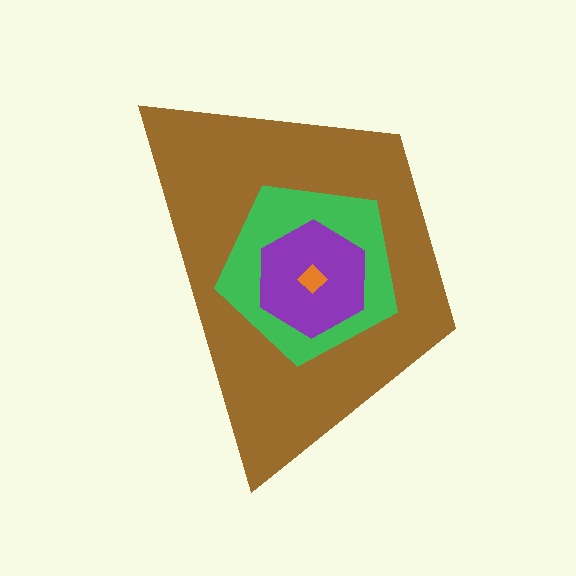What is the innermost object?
The orange diamond.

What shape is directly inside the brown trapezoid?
The green pentagon.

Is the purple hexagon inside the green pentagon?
Yes.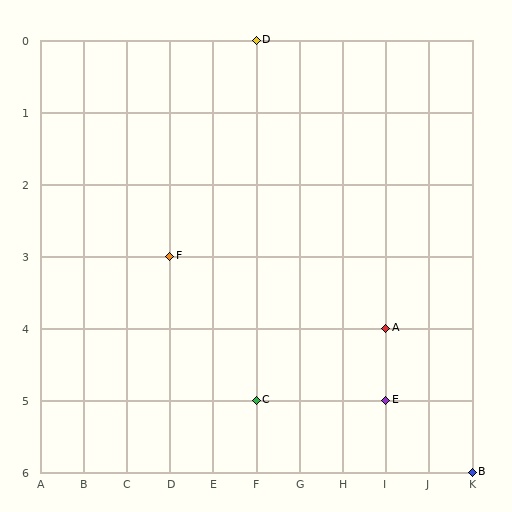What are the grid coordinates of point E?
Point E is at grid coordinates (I, 5).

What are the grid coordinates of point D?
Point D is at grid coordinates (F, 0).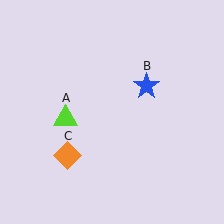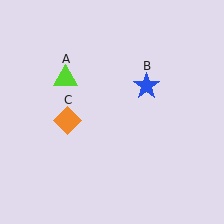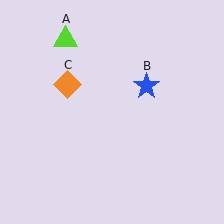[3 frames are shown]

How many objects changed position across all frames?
2 objects changed position: lime triangle (object A), orange diamond (object C).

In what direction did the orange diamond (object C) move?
The orange diamond (object C) moved up.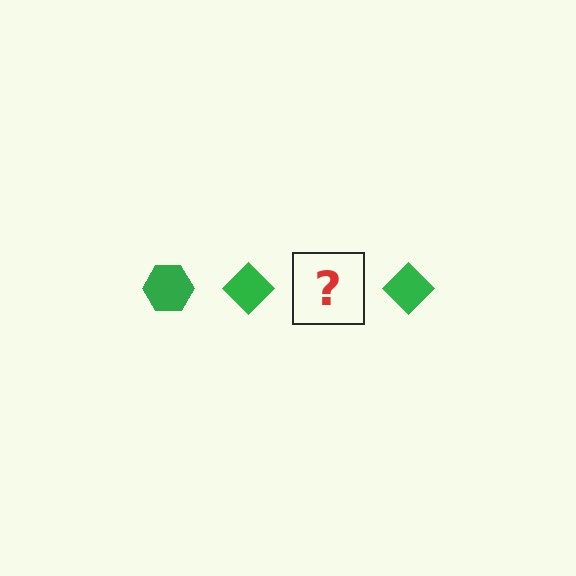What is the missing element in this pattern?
The missing element is a green hexagon.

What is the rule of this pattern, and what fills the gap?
The rule is that the pattern cycles through hexagon, diamond shapes in green. The gap should be filled with a green hexagon.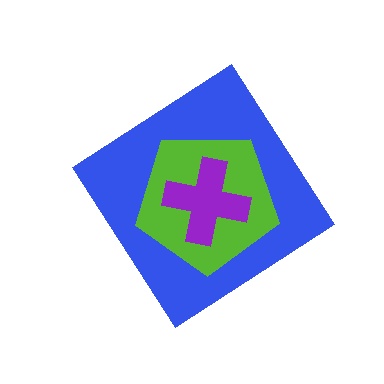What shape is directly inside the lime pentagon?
The purple cross.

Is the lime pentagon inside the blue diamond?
Yes.